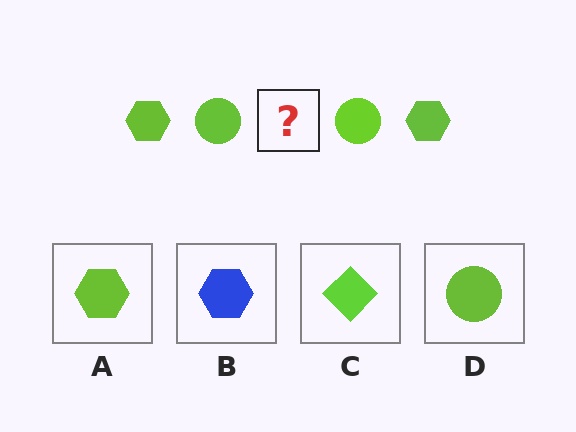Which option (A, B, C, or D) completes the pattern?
A.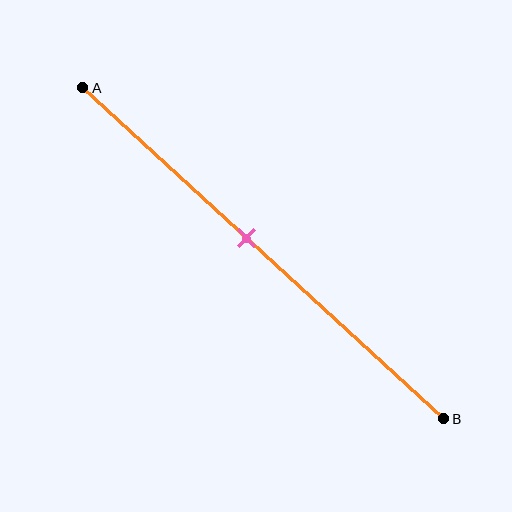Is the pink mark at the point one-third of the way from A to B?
No, the mark is at about 45% from A, not at the 33% one-third point.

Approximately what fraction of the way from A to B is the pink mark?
The pink mark is approximately 45% of the way from A to B.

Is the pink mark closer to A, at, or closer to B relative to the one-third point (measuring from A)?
The pink mark is closer to point B than the one-third point of segment AB.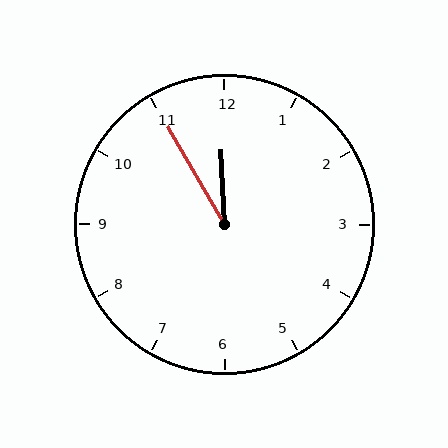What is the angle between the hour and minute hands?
Approximately 28 degrees.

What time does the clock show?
11:55.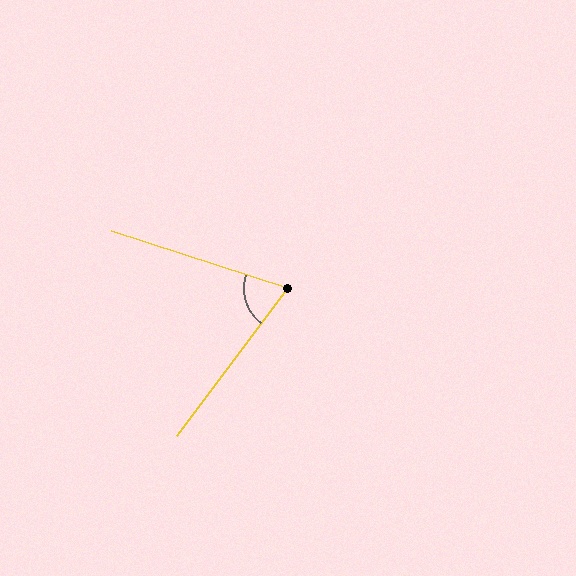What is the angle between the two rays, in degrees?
Approximately 71 degrees.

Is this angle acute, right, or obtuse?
It is acute.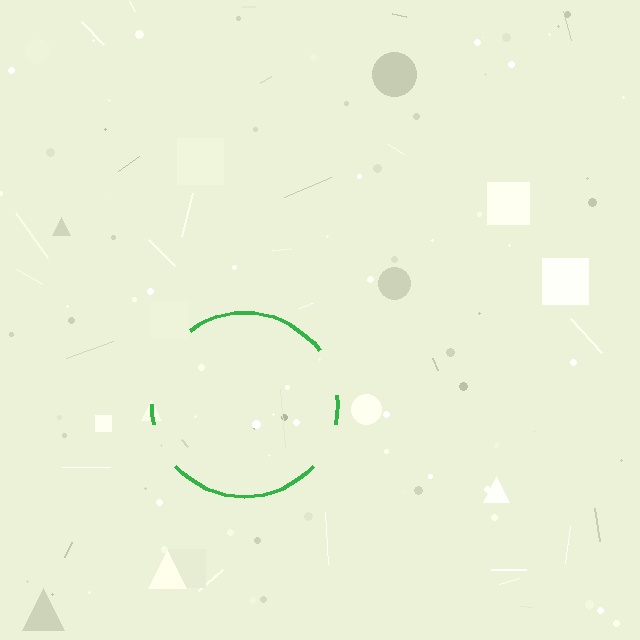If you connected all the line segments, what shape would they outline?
They would outline a circle.